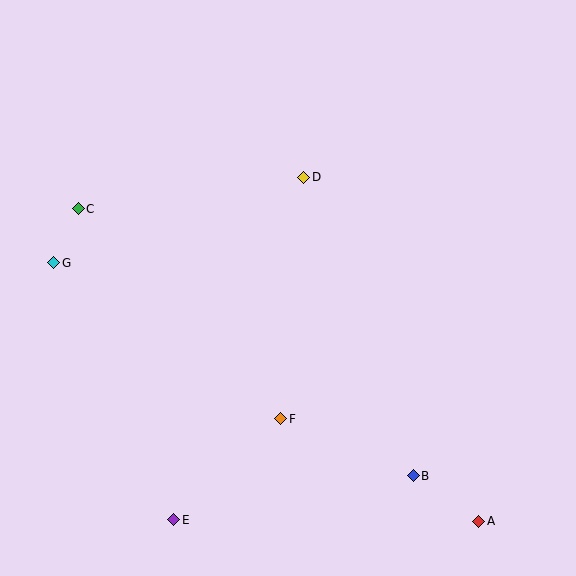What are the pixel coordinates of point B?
Point B is at (413, 476).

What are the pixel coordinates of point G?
Point G is at (54, 263).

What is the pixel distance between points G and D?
The distance between G and D is 264 pixels.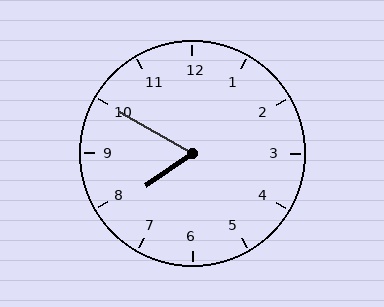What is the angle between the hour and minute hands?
Approximately 65 degrees.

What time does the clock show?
7:50.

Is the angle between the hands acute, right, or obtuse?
It is acute.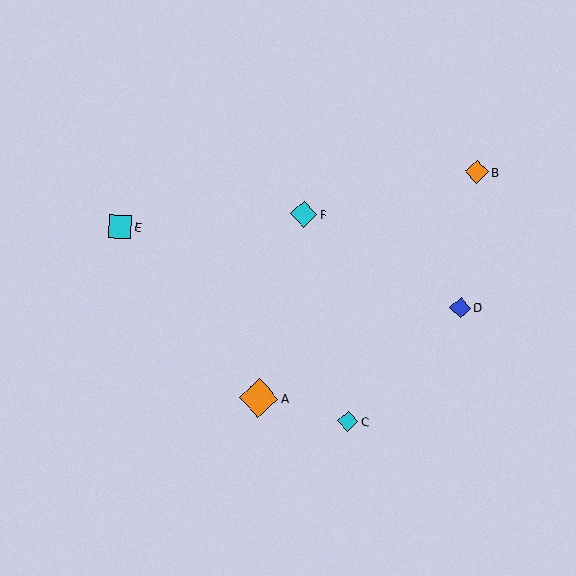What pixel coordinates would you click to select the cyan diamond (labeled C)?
Click at (348, 421) to select the cyan diamond C.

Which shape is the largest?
The orange diamond (labeled A) is the largest.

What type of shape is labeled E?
Shape E is a cyan square.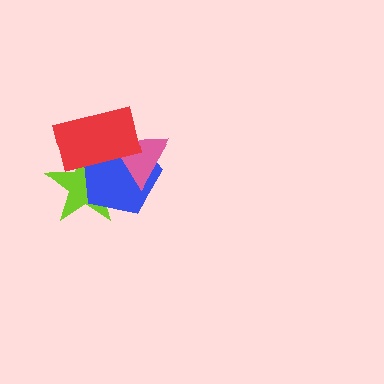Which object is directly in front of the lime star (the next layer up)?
The blue pentagon is directly in front of the lime star.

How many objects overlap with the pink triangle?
3 objects overlap with the pink triangle.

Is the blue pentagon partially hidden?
Yes, it is partially covered by another shape.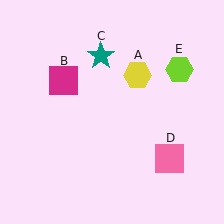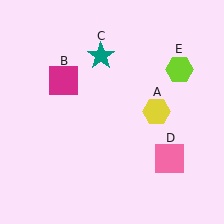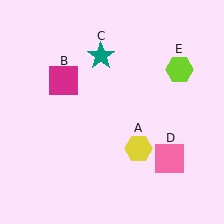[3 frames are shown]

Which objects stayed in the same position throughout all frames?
Magenta square (object B) and teal star (object C) and pink square (object D) and lime hexagon (object E) remained stationary.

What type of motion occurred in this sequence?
The yellow hexagon (object A) rotated clockwise around the center of the scene.